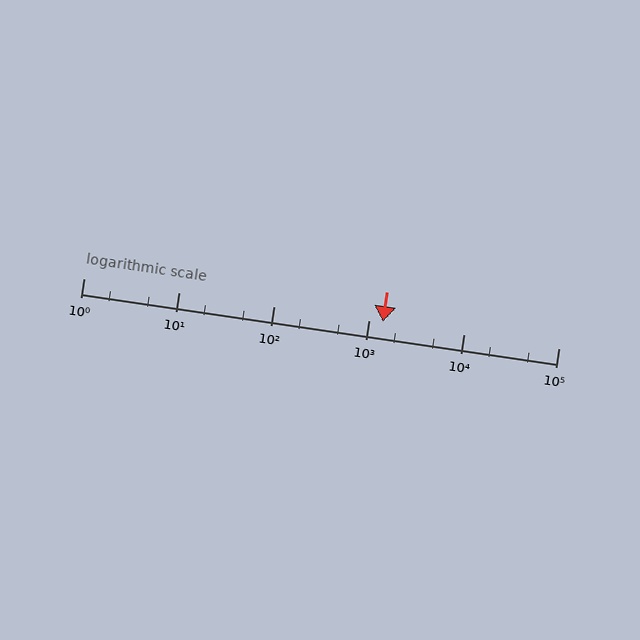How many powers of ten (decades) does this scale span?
The scale spans 5 decades, from 1 to 100000.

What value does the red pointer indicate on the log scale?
The pointer indicates approximately 1400.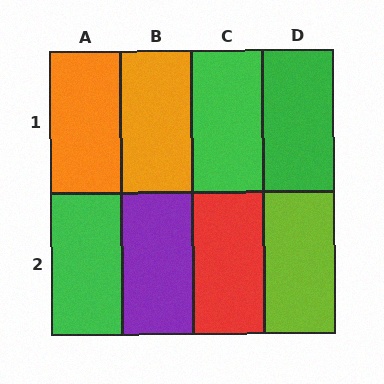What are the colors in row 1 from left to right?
Orange, orange, green, green.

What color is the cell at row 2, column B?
Purple.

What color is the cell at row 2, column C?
Red.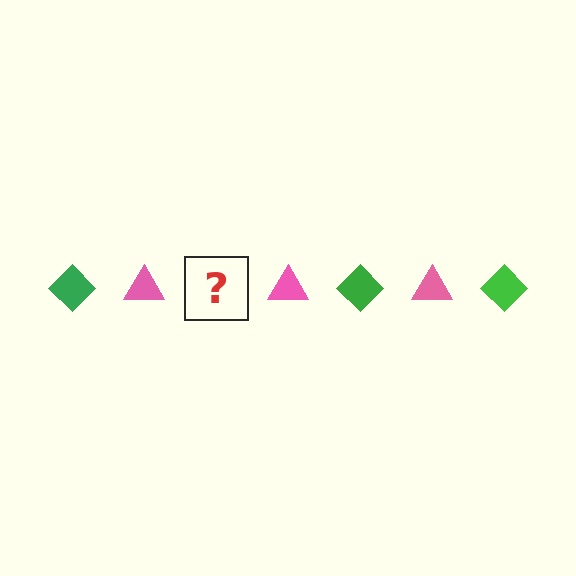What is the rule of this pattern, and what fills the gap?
The rule is that the pattern alternates between green diamond and pink triangle. The gap should be filled with a green diamond.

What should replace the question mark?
The question mark should be replaced with a green diamond.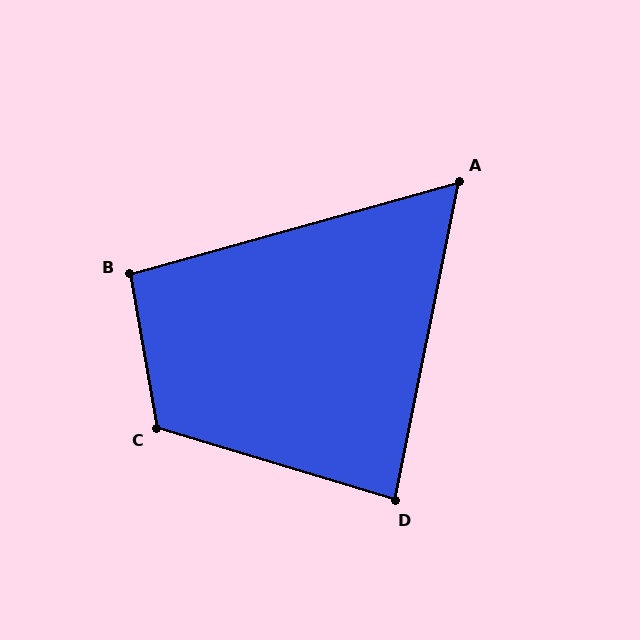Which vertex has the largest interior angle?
C, at approximately 117 degrees.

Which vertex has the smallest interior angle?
A, at approximately 63 degrees.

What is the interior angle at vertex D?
Approximately 84 degrees (acute).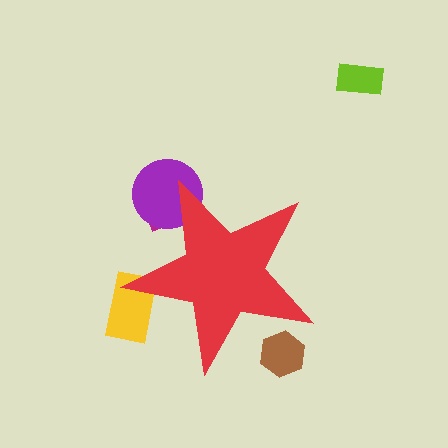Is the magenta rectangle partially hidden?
Yes, the magenta rectangle is partially hidden behind the red star.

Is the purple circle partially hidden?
Yes, the purple circle is partially hidden behind the red star.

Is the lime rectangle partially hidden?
No, the lime rectangle is fully visible.